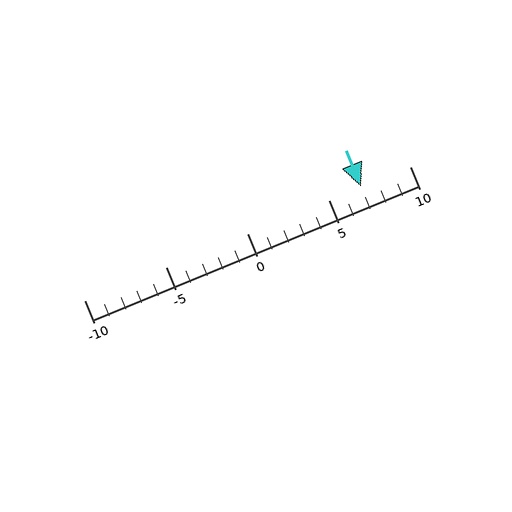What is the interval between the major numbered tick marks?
The major tick marks are spaced 5 units apart.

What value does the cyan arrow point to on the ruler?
The cyan arrow points to approximately 7.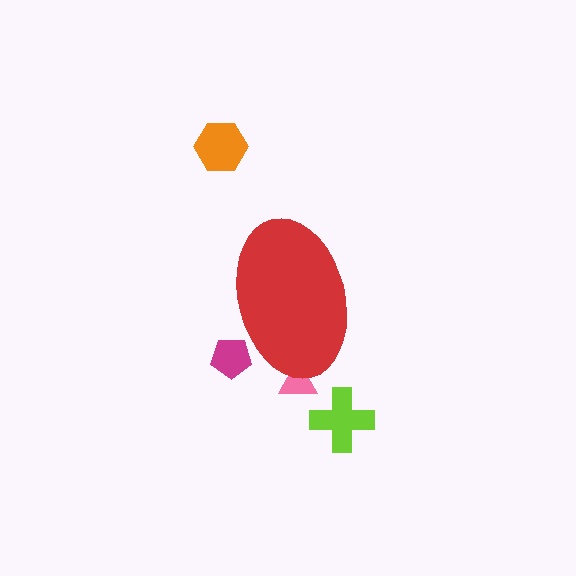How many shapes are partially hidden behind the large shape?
2 shapes are partially hidden.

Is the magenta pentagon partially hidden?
Yes, the magenta pentagon is partially hidden behind the red ellipse.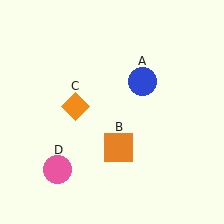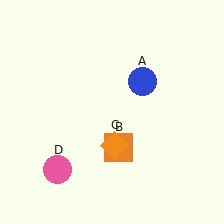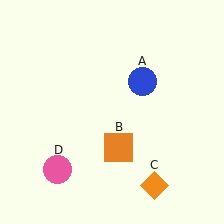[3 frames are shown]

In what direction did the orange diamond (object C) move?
The orange diamond (object C) moved down and to the right.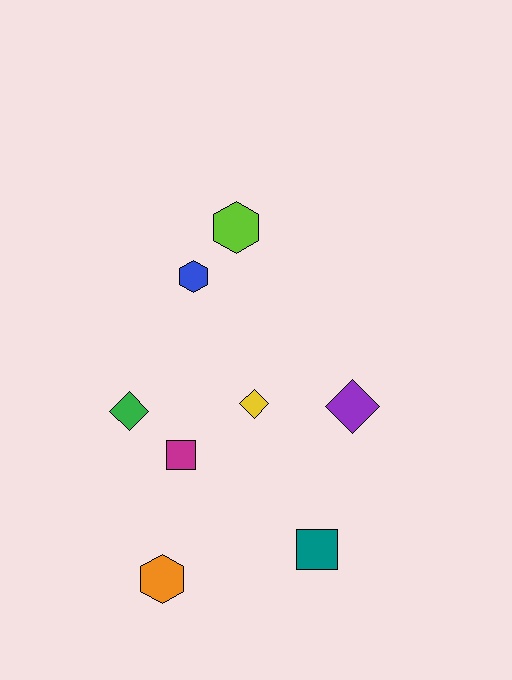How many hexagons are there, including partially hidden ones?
There are 3 hexagons.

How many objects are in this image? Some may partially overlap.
There are 8 objects.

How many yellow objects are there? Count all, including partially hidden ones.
There is 1 yellow object.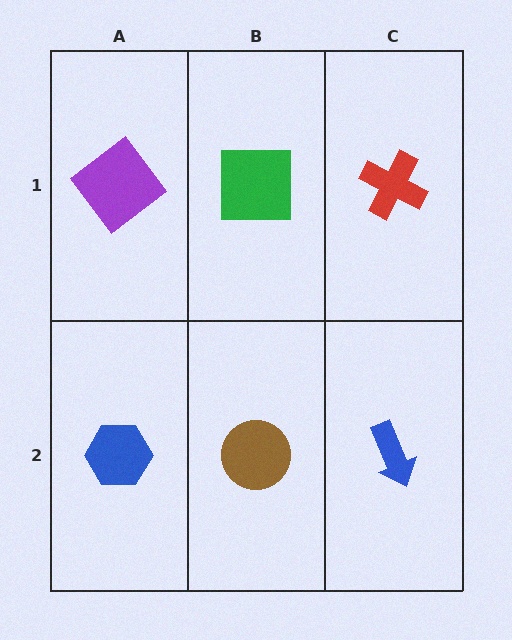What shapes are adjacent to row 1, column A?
A blue hexagon (row 2, column A), a green square (row 1, column B).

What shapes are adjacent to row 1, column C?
A blue arrow (row 2, column C), a green square (row 1, column B).